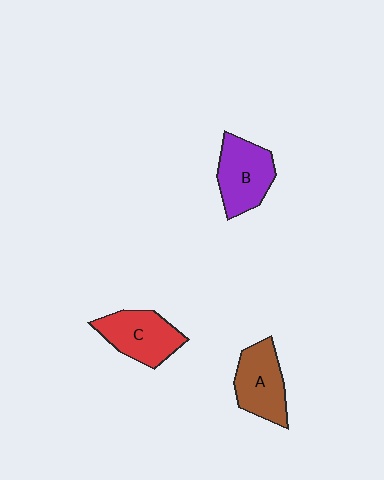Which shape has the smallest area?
Shape A (brown).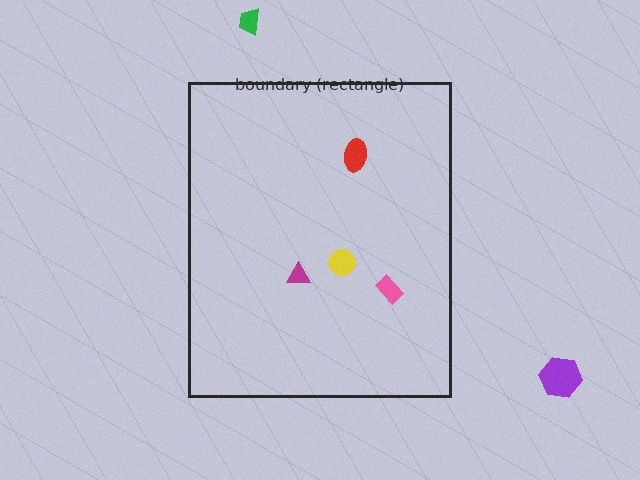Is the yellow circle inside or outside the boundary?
Inside.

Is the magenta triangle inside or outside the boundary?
Inside.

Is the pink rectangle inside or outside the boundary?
Inside.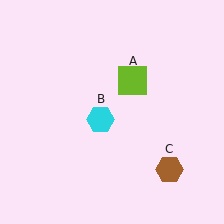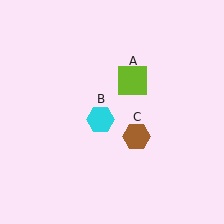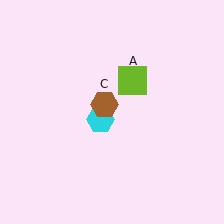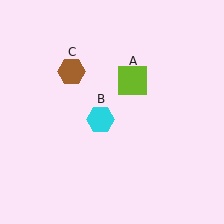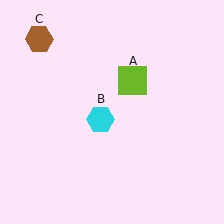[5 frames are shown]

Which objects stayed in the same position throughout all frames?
Lime square (object A) and cyan hexagon (object B) remained stationary.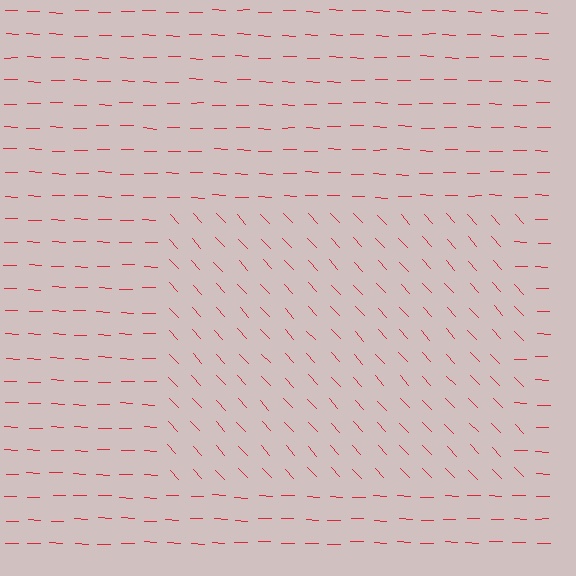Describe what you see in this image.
The image is filled with small red line segments. A rectangle region in the image has lines oriented differently from the surrounding lines, creating a visible texture boundary.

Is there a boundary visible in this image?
Yes, there is a texture boundary formed by a change in line orientation.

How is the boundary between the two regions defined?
The boundary is defined purely by a change in line orientation (approximately 45 degrees difference). All lines are the same color and thickness.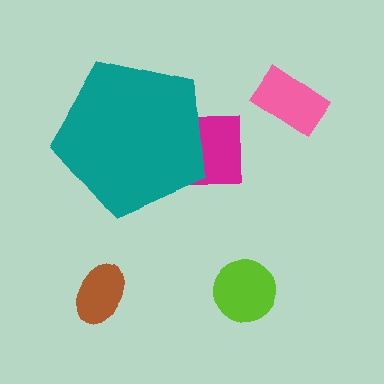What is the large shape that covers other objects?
A teal pentagon.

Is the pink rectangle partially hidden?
No, the pink rectangle is fully visible.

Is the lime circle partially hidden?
No, the lime circle is fully visible.